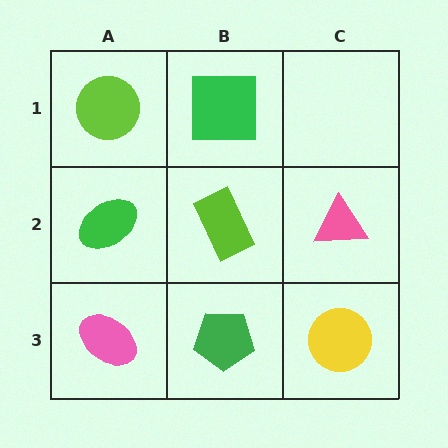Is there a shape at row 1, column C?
No, that cell is empty.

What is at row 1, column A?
A lime circle.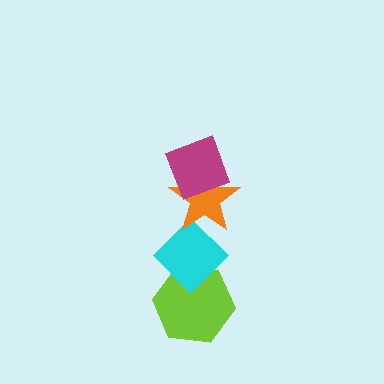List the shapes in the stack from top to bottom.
From top to bottom: the magenta diamond, the orange star, the cyan diamond, the lime hexagon.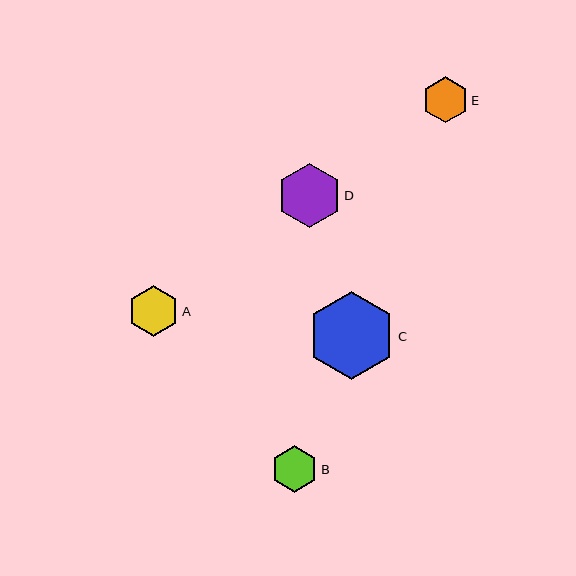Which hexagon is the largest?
Hexagon C is the largest with a size of approximately 88 pixels.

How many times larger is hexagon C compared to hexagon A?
Hexagon C is approximately 1.7 times the size of hexagon A.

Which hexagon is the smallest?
Hexagon E is the smallest with a size of approximately 46 pixels.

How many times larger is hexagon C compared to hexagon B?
Hexagon C is approximately 1.9 times the size of hexagon B.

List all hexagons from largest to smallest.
From largest to smallest: C, D, A, B, E.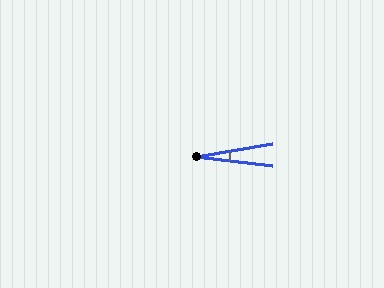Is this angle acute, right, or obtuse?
It is acute.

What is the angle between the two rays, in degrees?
Approximately 16 degrees.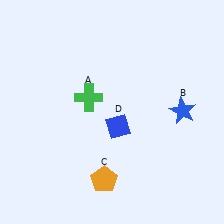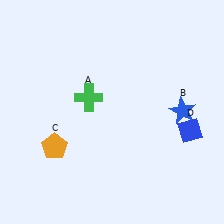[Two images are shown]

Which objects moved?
The objects that moved are: the orange pentagon (C), the blue diamond (D).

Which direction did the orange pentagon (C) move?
The orange pentagon (C) moved left.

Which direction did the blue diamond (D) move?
The blue diamond (D) moved right.